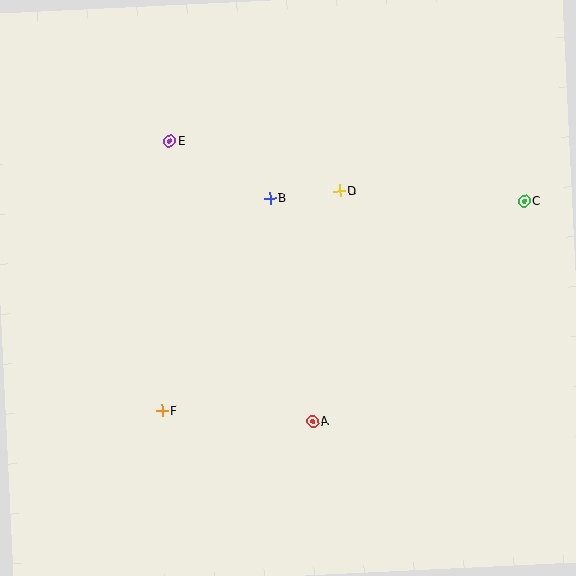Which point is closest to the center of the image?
Point B at (270, 198) is closest to the center.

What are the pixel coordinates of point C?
Point C is at (524, 201).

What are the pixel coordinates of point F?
Point F is at (162, 411).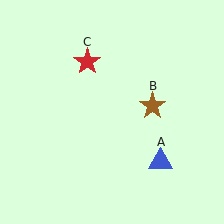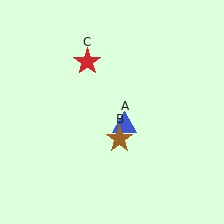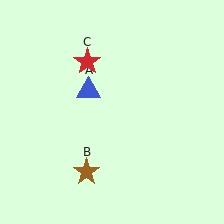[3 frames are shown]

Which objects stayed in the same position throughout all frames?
Red star (object C) remained stationary.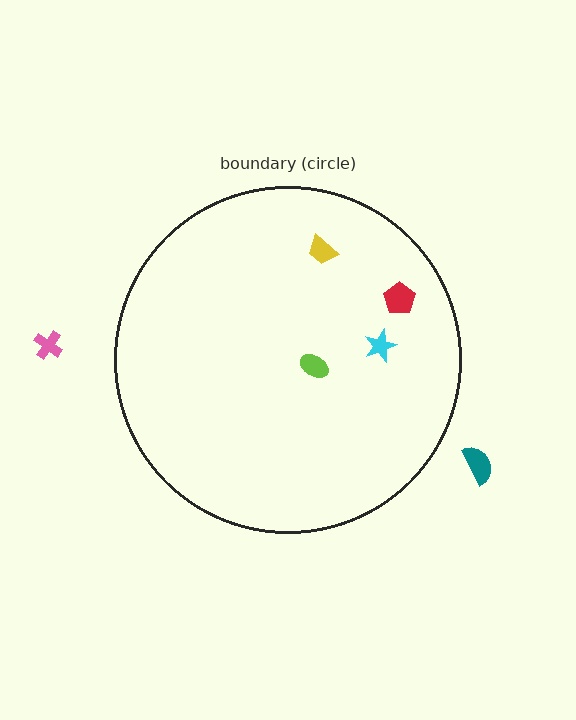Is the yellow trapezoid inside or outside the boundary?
Inside.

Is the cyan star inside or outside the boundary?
Inside.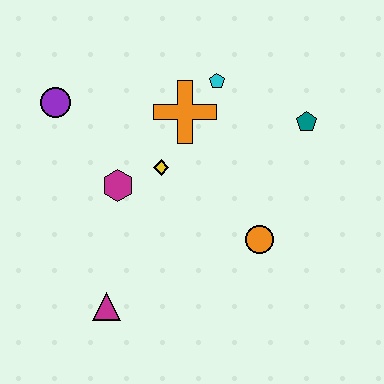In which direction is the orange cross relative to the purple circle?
The orange cross is to the right of the purple circle.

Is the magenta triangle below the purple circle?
Yes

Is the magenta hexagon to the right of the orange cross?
No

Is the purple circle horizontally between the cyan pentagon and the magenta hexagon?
No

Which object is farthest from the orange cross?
The magenta triangle is farthest from the orange cross.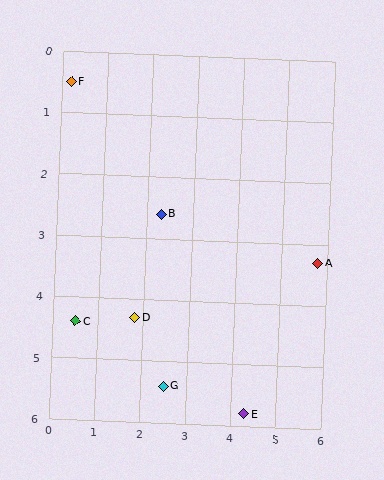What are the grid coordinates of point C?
Point C is at approximately (0.5, 4.4).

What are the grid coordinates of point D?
Point D is at approximately (1.8, 4.3).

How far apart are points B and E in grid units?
Points B and E are about 3.8 grid units apart.